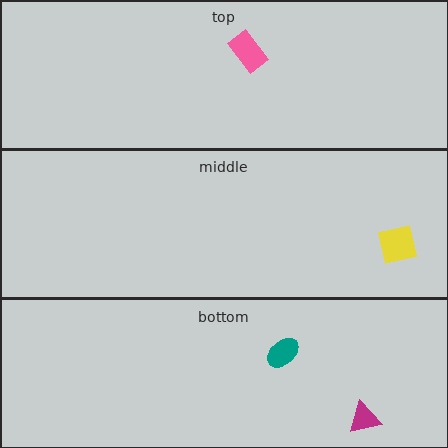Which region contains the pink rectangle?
The top region.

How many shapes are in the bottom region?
2.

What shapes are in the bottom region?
The teal ellipse, the magenta triangle.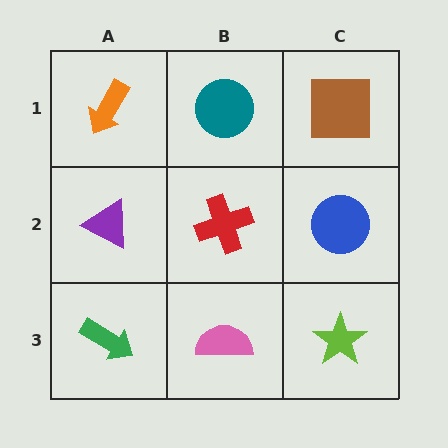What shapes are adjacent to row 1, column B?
A red cross (row 2, column B), an orange arrow (row 1, column A), a brown square (row 1, column C).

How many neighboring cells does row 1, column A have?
2.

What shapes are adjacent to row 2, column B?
A teal circle (row 1, column B), a pink semicircle (row 3, column B), a purple triangle (row 2, column A), a blue circle (row 2, column C).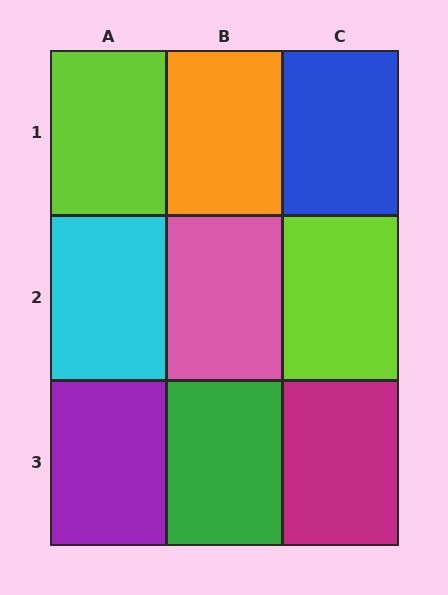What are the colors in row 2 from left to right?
Cyan, pink, lime.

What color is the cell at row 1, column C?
Blue.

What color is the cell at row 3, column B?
Green.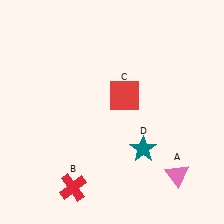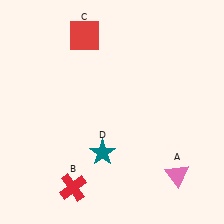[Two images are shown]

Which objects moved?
The objects that moved are: the red square (C), the teal star (D).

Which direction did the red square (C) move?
The red square (C) moved up.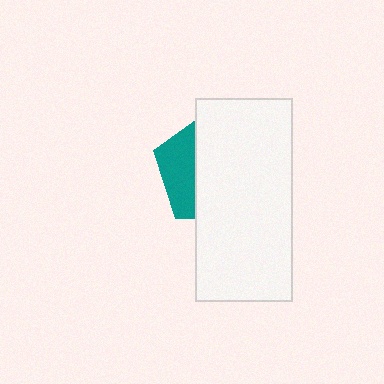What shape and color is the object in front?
The object in front is a white rectangle.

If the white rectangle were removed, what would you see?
You would see the complete teal pentagon.